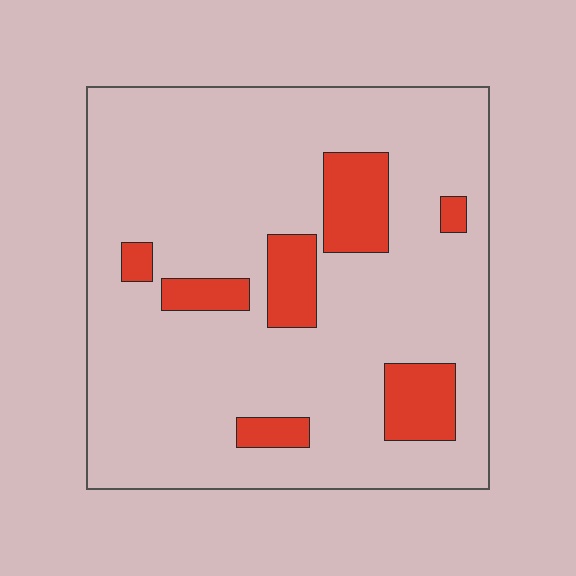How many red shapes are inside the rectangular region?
7.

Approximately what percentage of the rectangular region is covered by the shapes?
Approximately 15%.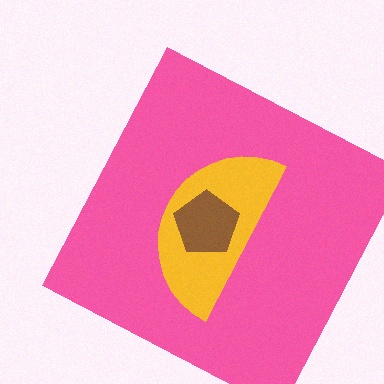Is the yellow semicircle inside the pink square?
Yes.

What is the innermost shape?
The brown pentagon.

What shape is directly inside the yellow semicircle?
The brown pentagon.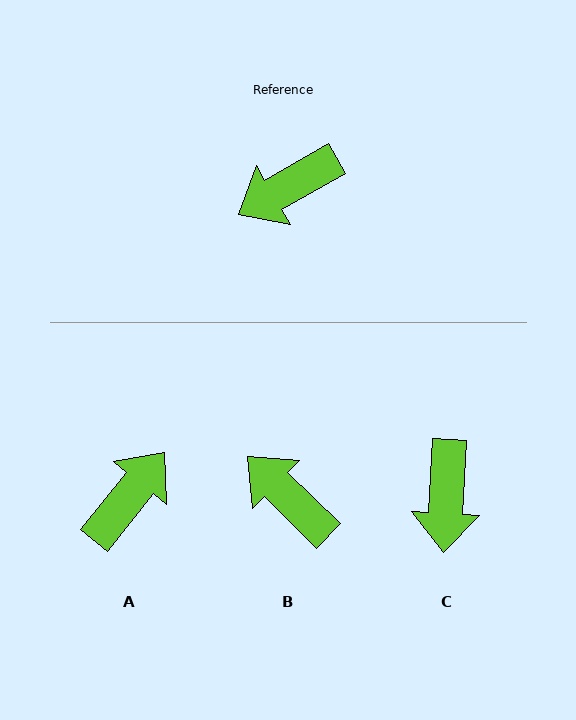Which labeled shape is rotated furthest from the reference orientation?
A, about 158 degrees away.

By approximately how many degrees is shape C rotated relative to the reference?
Approximately 57 degrees counter-clockwise.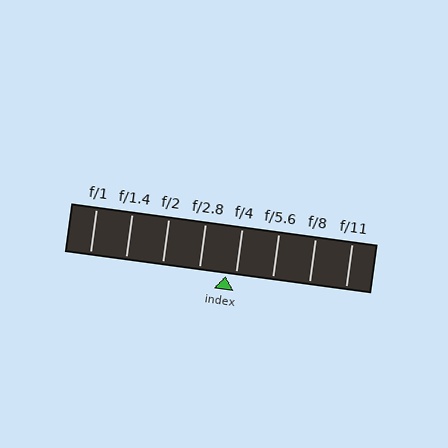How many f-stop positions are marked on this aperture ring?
There are 8 f-stop positions marked.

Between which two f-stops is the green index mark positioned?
The index mark is between f/2.8 and f/4.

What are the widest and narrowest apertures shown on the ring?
The widest aperture shown is f/1 and the narrowest is f/11.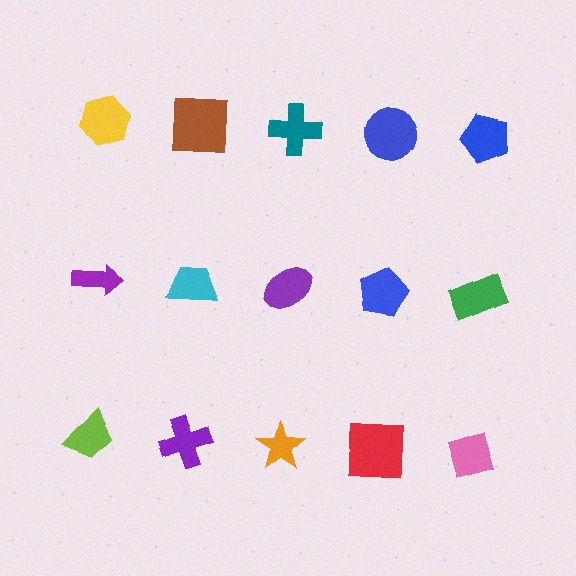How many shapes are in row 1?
5 shapes.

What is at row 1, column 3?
A teal cross.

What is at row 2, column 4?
A blue pentagon.